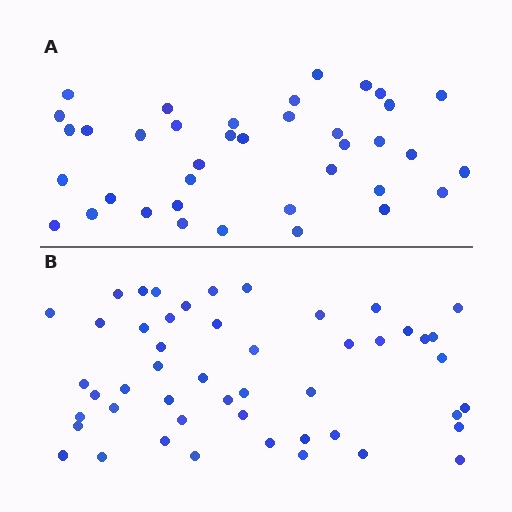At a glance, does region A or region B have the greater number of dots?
Region B (the bottom region) has more dots.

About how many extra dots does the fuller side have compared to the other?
Region B has roughly 12 or so more dots than region A.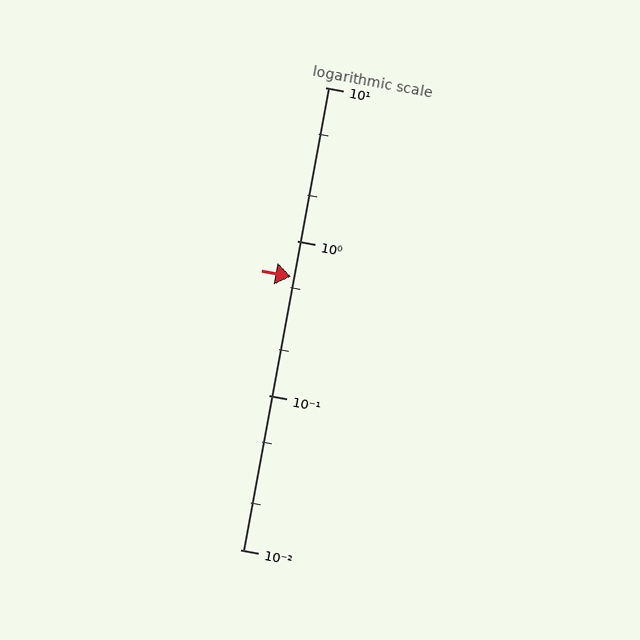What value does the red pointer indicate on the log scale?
The pointer indicates approximately 0.59.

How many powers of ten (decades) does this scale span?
The scale spans 3 decades, from 0.01 to 10.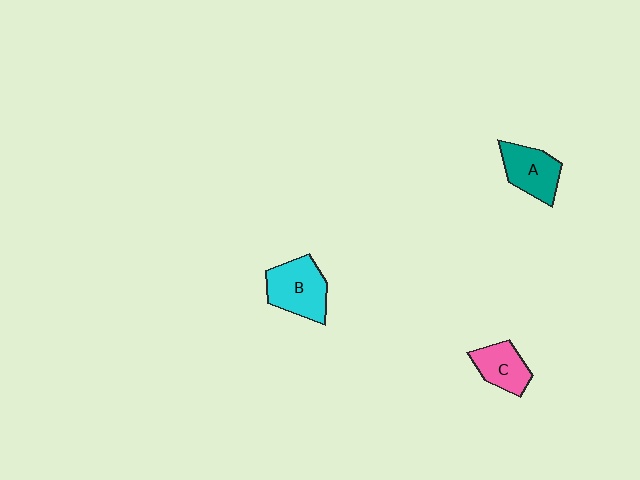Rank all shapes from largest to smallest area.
From largest to smallest: B (cyan), A (teal), C (pink).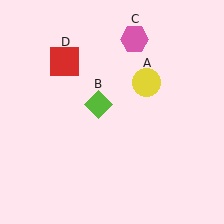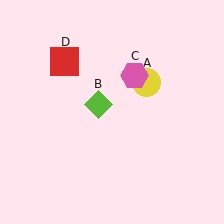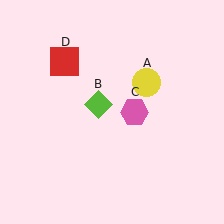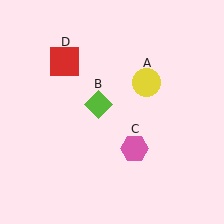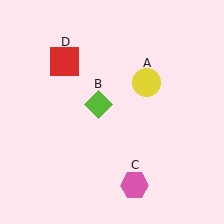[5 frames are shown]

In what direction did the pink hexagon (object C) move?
The pink hexagon (object C) moved down.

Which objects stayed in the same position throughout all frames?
Yellow circle (object A) and lime diamond (object B) and red square (object D) remained stationary.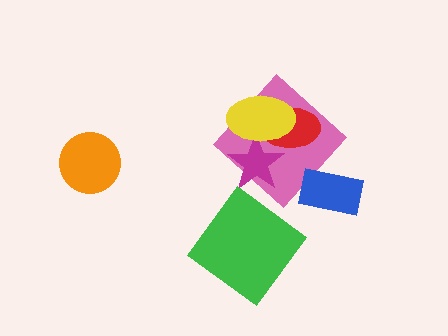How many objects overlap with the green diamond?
0 objects overlap with the green diamond.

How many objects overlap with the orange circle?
0 objects overlap with the orange circle.